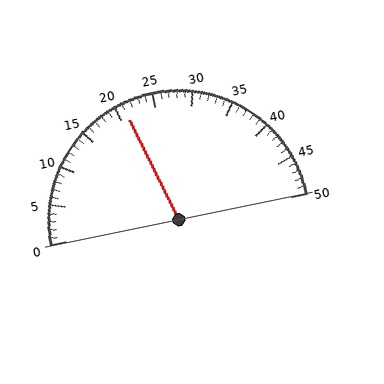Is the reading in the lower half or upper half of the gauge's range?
The reading is in the lower half of the range (0 to 50).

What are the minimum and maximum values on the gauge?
The gauge ranges from 0 to 50.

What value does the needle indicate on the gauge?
The needle indicates approximately 21.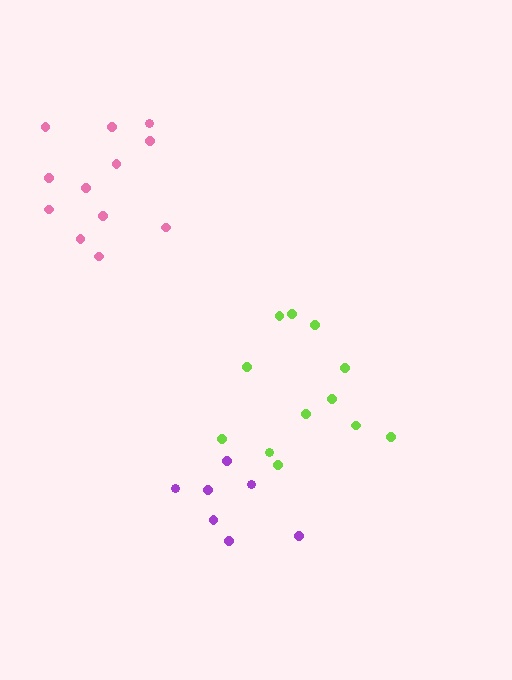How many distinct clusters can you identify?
There are 3 distinct clusters.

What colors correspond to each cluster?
The clusters are colored: purple, pink, lime.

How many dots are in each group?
Group 1: 7 dots, Group 2: 12 dots, Group 3: 12 dots (31 total).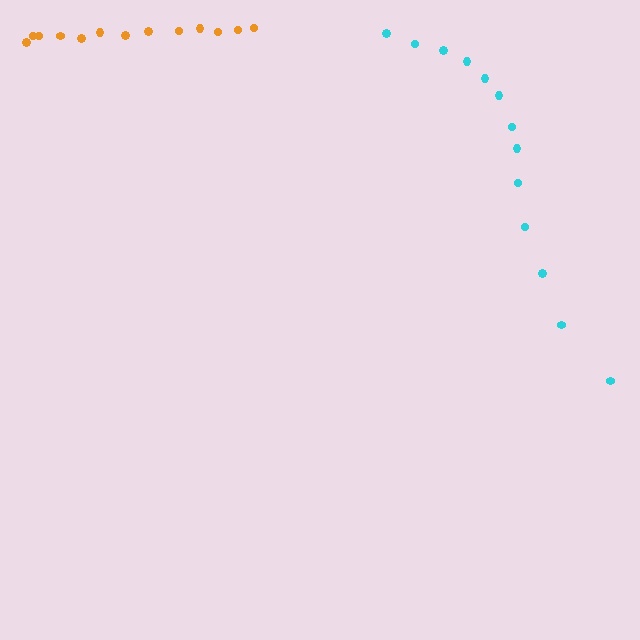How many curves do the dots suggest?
There are 2 distinct paths.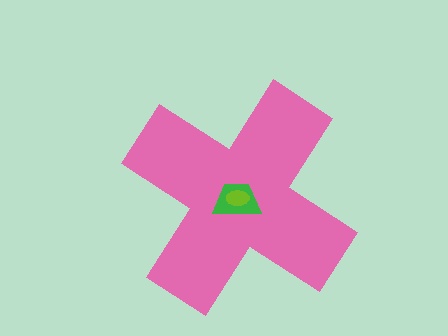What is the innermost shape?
The lime ellipse.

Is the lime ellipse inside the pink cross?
Yes.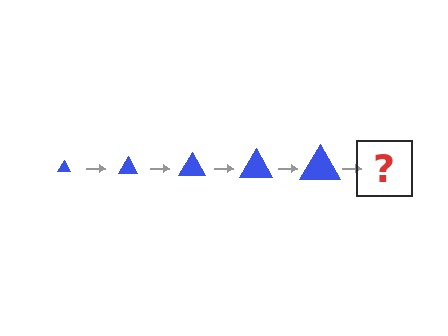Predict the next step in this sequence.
The next step is a blue triangle, larger than the previous one.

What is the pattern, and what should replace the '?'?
The pattern is that the triangle gets progressively larger each step. The '?' should be a blue triangle, larger than the previous one.